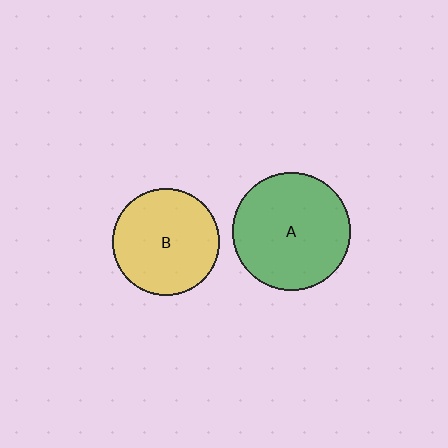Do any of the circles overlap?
No, none of the circles overlap.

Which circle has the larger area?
Circle A (green).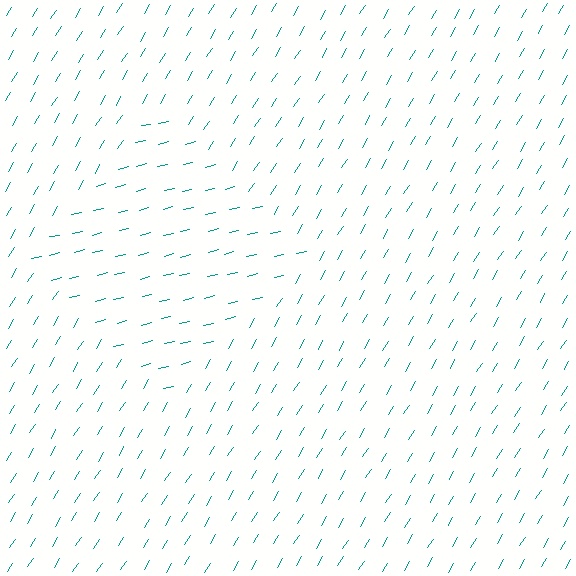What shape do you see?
I see a diamond.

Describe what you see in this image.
The image is filled with small teal line segments. A diamond region in the image has lines oriented differently from the surrounding lines, creating a visible texture boundary.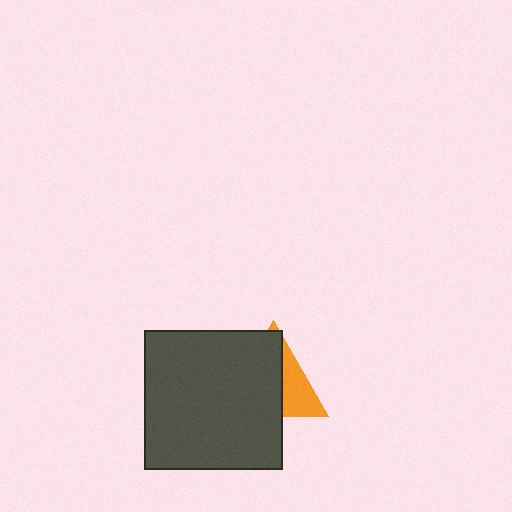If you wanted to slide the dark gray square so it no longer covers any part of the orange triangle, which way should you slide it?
Slide it left — that is the most direct way to separate the two shapes.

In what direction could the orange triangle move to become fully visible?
The orange triangle could move right. That would shift it out from behind the dark gray square entirely.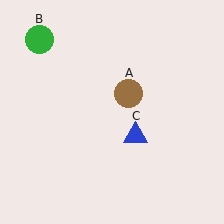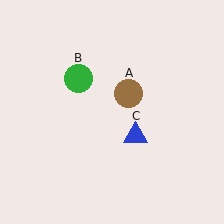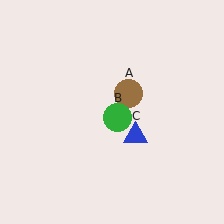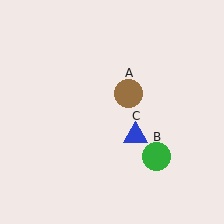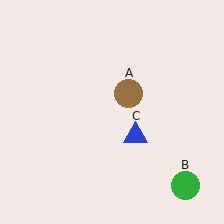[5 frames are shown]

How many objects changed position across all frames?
1 object changed position: green circle (object B).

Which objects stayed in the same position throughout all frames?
Brown circle (object A) and blue triangle (object C) remained stationary.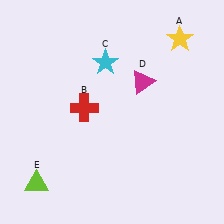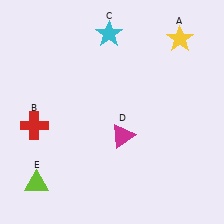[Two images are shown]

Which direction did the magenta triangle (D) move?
The magenta triangle (D) moved down.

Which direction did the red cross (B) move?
The red cross (B) moved left.